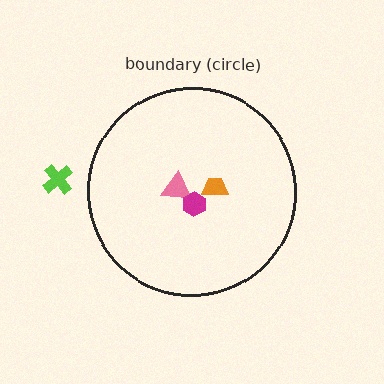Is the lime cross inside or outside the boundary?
Outside.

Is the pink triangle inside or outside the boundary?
Inside.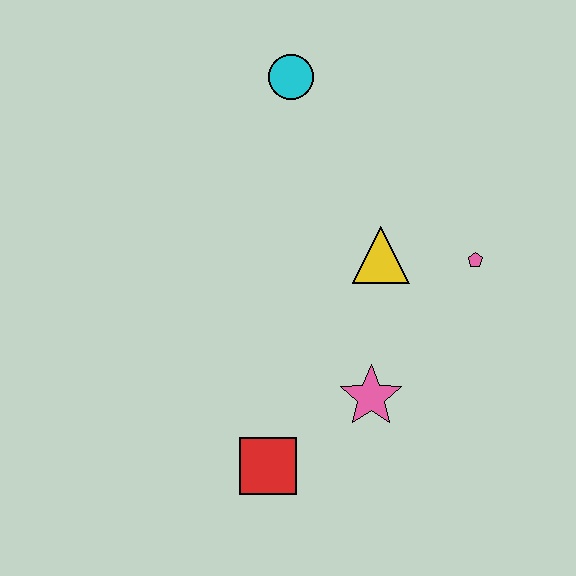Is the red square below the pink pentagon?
Yes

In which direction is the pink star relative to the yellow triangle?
The pink star is below the yellow triangle.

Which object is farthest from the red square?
The cyan circle is farthest from the red square.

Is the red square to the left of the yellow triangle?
Yes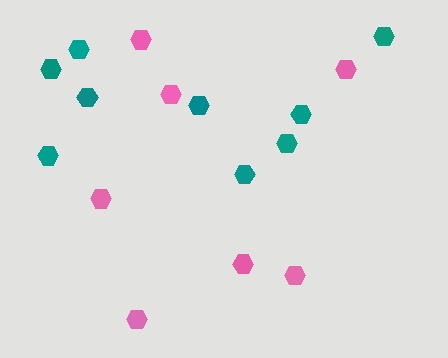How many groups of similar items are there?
There are 2 groups: one group of pink hexagons (7) and one group of teal hexagons (9).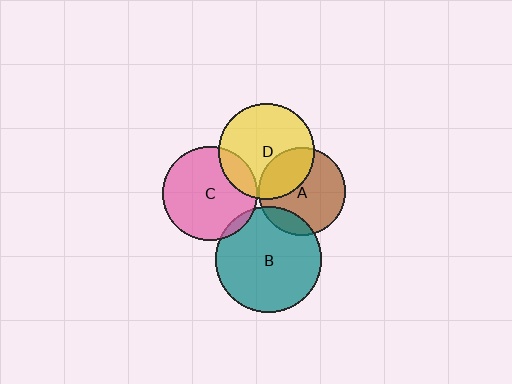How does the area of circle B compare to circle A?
Approximately 1.5 times.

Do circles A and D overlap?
Yes.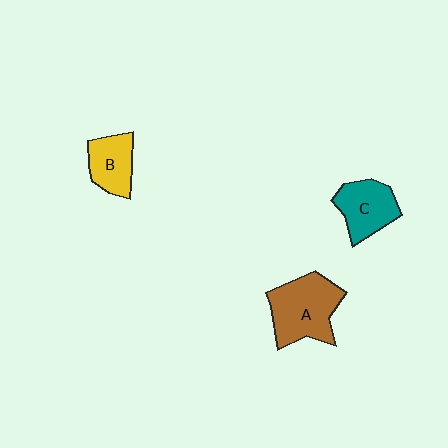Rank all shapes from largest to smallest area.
From largest to smallest: A (brown), C (teal), B (yellow).